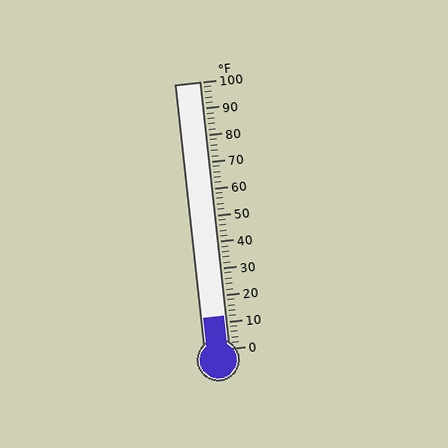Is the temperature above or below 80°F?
The temperature is below 80°F.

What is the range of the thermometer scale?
The thermometer scale ranges from 0°F to 100°F.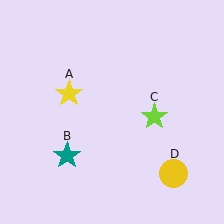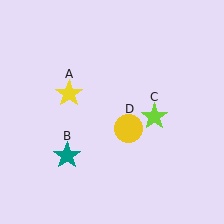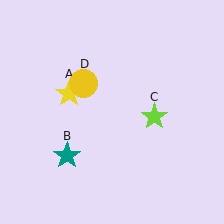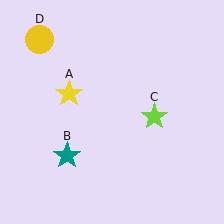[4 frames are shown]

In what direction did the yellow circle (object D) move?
The yellow circle (object D) moved up and to the left.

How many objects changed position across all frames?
1 object changed position: yellow circle (object D).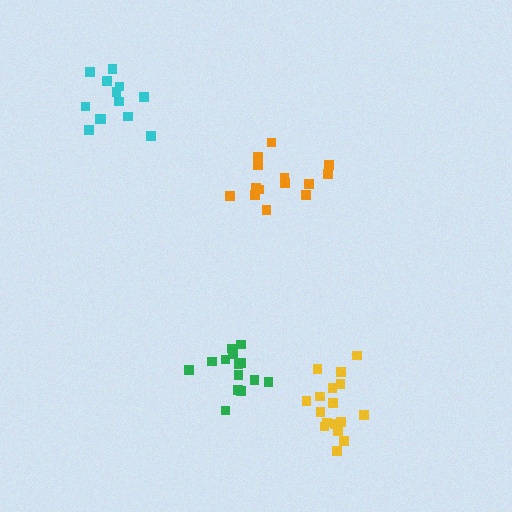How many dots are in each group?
Group 1: 17 dots, Group 2: 15 dots, Group 3: 14 dots, Group 4: 13 dots (59 total).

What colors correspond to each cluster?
The clusters are colored: yellow, orange, green, cyan.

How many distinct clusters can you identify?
There are 4 distinct clusters.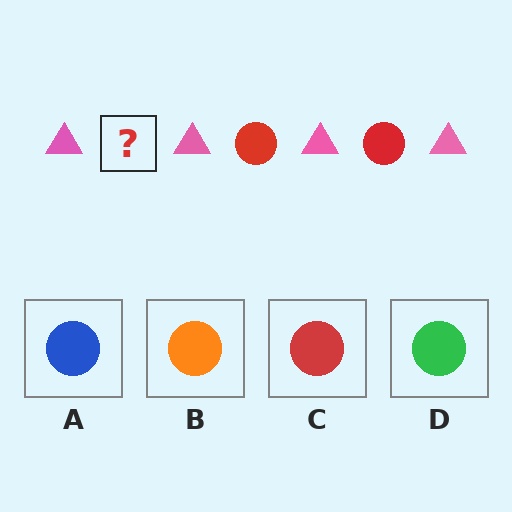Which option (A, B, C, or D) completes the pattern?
C.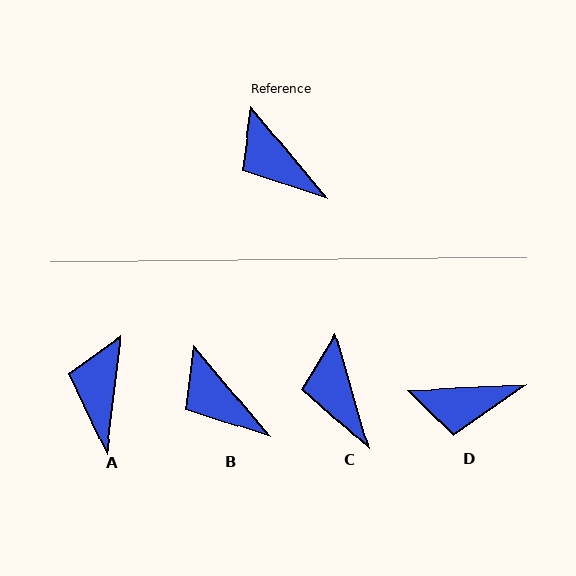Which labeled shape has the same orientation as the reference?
B.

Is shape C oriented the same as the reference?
No, it is off by about 24 degrees.